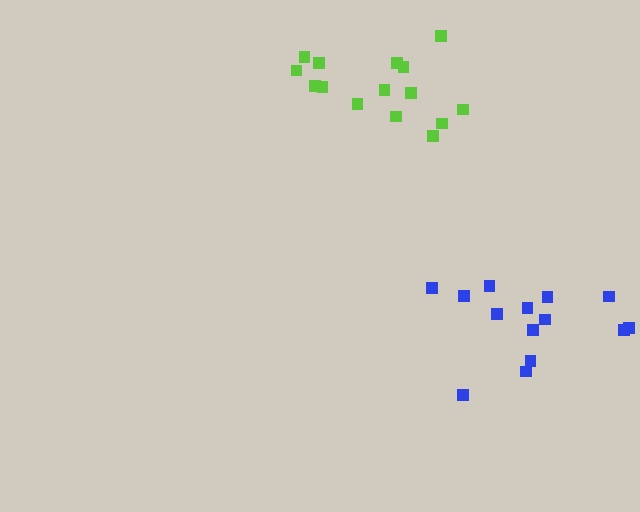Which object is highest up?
The lime cluster is topmost.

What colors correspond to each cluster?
The clusters are colored: blue, lime.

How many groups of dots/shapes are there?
There are 2 groups.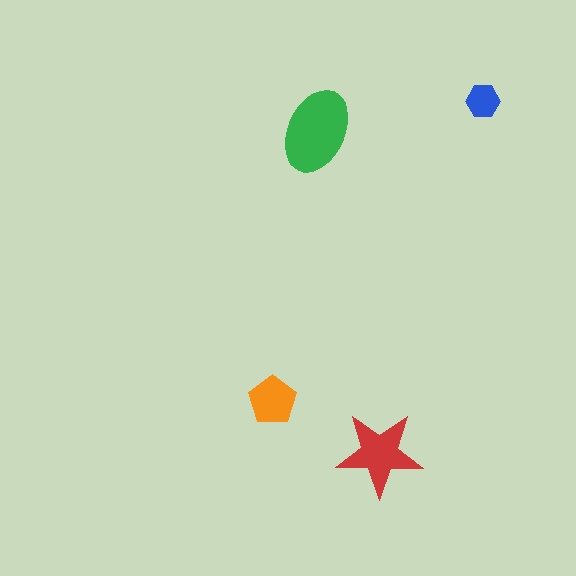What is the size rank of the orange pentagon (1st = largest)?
3rd.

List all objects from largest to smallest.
The green ellipse, the red star, the orange pentagon, the blue hexagon.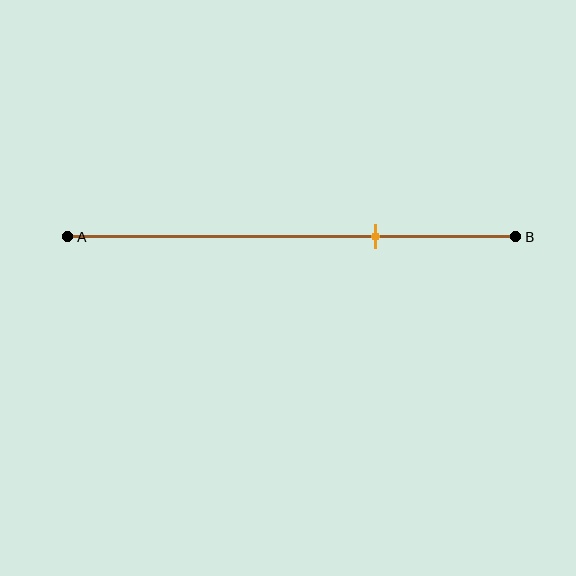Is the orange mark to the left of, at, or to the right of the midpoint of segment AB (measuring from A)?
The orange mark is to the right of the midpoint of segment AB.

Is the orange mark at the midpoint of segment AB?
No, the mark is at about 70% from A, not at the 50% midpoint.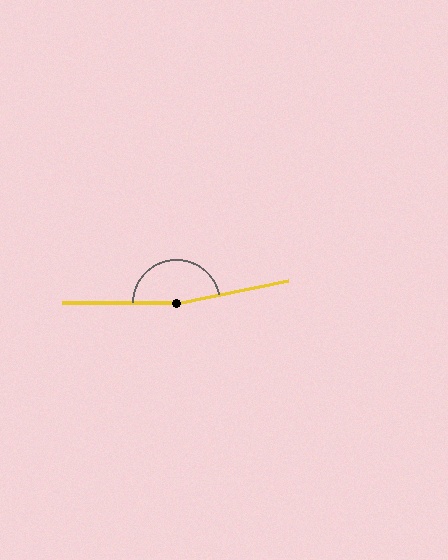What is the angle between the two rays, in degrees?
Approximately 168 degrees.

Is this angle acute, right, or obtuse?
It is obtuse.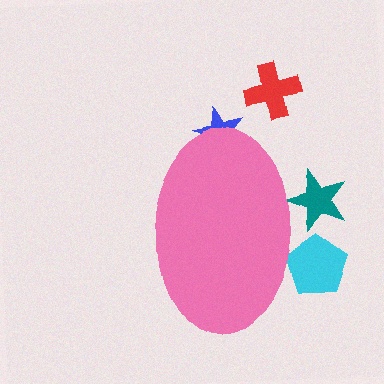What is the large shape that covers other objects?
A pink ellipse.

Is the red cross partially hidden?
No, the red cross is fully visible.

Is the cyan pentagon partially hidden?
Yes, the cyan pentagon is partially hidden behind the pink ellipse.